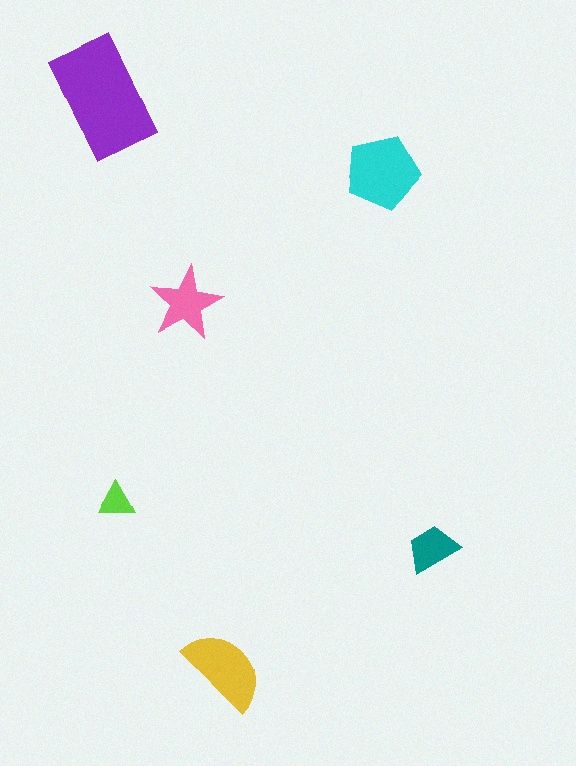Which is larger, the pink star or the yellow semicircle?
The yellow semicircle.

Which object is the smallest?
The lime triangle.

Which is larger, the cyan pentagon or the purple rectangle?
The purple rectangle.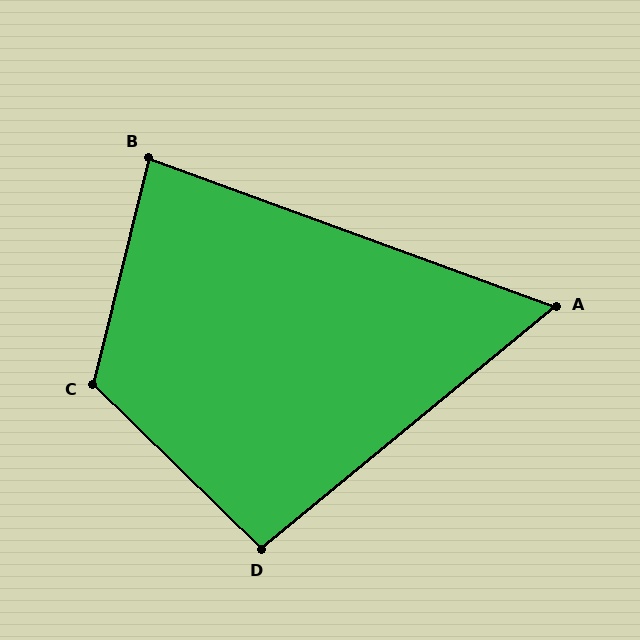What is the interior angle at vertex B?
Approximately 84 degrees (acute).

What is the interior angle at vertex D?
Approximately 96 degrees (obtuse).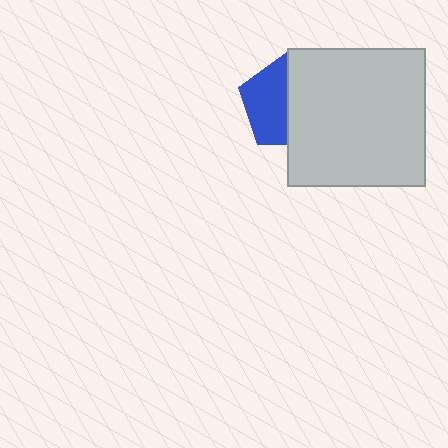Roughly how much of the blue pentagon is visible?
About half of it is visible (roughly 51%).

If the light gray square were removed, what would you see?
You would see the complete blue pentagon.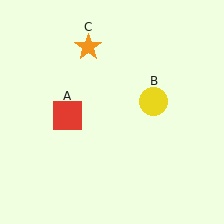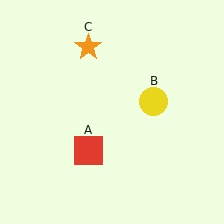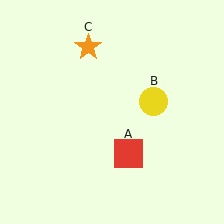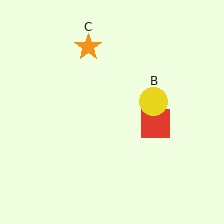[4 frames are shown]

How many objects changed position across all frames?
1 object changed position: red square (object A).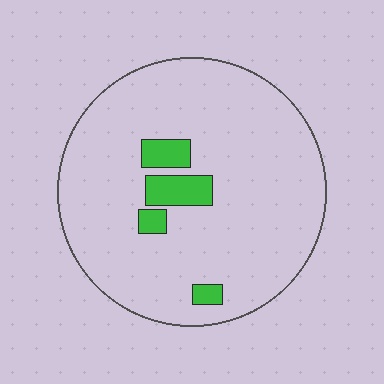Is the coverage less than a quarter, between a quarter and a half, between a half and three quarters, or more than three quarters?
Less than a quarter.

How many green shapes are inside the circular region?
4.